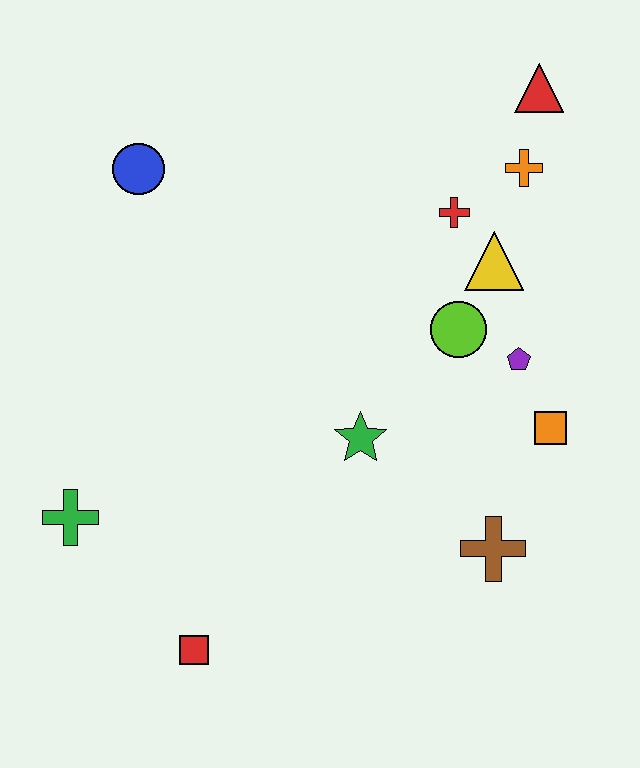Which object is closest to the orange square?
The purple pentagon is closest to the orange square.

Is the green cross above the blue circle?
No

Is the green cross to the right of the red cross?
No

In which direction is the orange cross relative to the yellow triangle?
The orange cross is above the yellow triangle.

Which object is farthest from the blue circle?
The brown cross is farthest from the blue circle.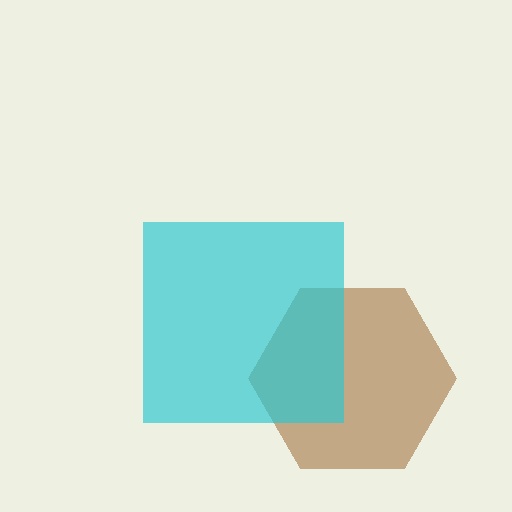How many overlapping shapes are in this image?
There are 2 overlapping shapes in the image.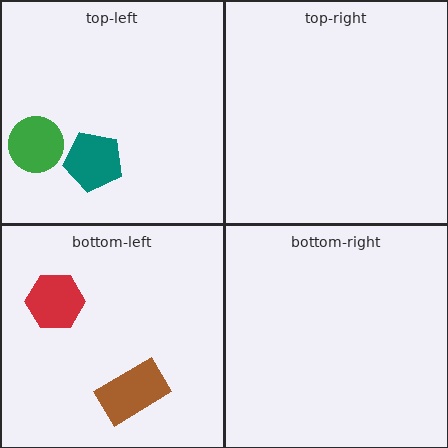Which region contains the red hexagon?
The bottom-left region.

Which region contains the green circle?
The top-left region.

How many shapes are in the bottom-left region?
2.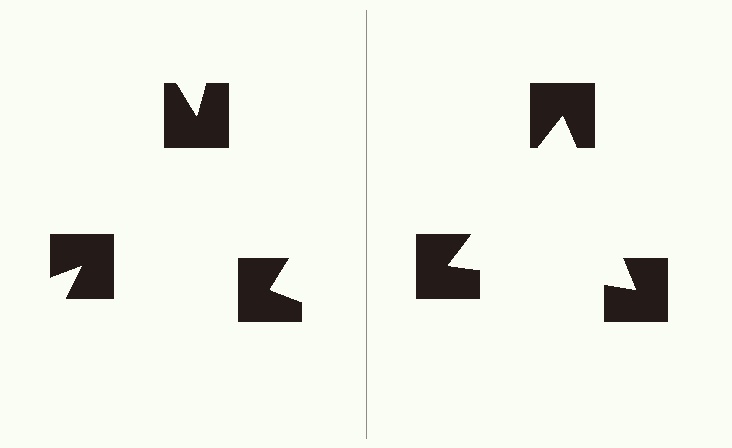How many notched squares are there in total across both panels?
6 — 3 on each side.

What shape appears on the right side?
An illusory triangle.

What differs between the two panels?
The notched squares are positioned identically on both sides; only the wedge orientations differ. On the right they align to a triangle; on the left they are misaligned.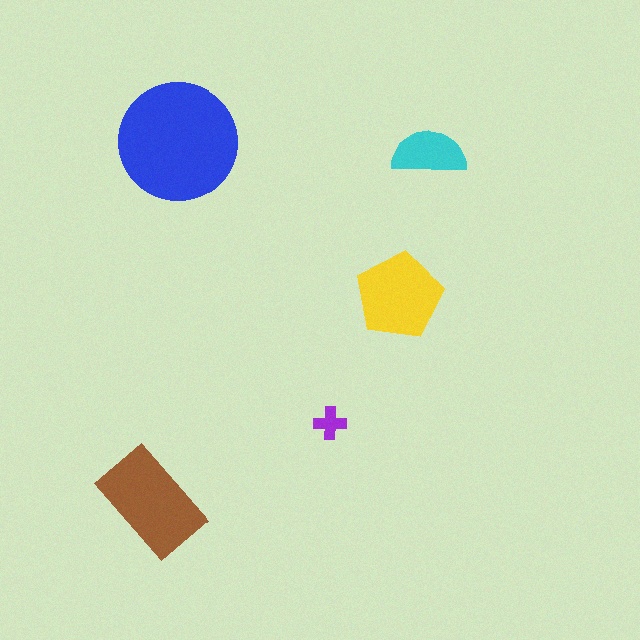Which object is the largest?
The blue circle.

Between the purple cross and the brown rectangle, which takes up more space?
The brown rectangle.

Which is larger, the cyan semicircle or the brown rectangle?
The brown rectangle.